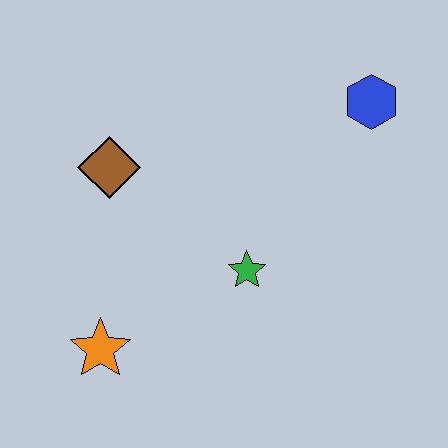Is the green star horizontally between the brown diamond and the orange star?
No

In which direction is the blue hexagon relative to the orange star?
The blue hexagon is to the right of the orange star.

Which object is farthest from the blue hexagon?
The orange star is farthest from the blue hexagon.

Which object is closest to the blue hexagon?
The green star is closest to the blue hexagon.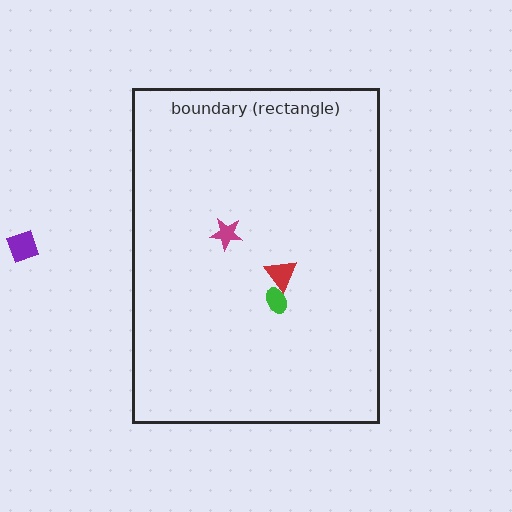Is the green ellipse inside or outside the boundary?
Inside.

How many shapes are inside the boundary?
3 inside, 1 outside.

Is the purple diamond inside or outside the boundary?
Outside.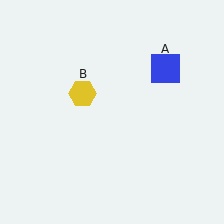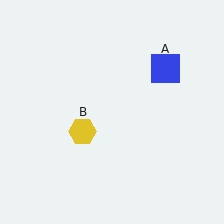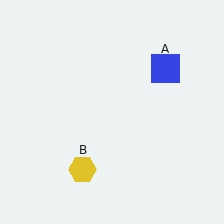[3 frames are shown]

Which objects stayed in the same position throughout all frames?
Blue square (object A) remained stationary.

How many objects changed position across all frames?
1 object changed position: yellow hexagon (object B).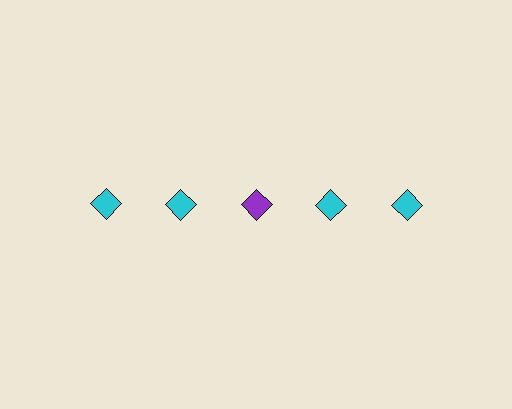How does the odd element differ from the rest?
It has a different color: purple instead of cyan.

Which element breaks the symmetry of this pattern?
The purple diamond in the top row, center column breaks the symmetry. All other shapes are cyan diamonds.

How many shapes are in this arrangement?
There are 5 shapes arranged in a grid pattern.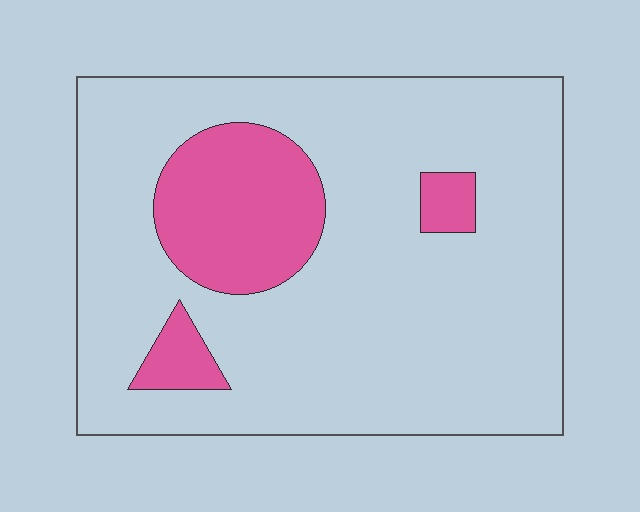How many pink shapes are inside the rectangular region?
3.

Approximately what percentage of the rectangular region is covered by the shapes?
Approximately 20%.